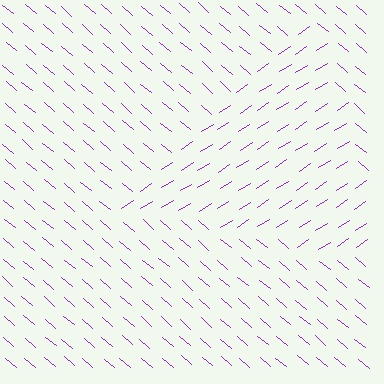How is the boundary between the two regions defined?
The boundary is defined purely by a change in line orientation (approximately 74 degrees difference). All lines are the same color and thickness.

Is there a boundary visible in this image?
Yes, there is a texture boundary formed by a change in line orientation.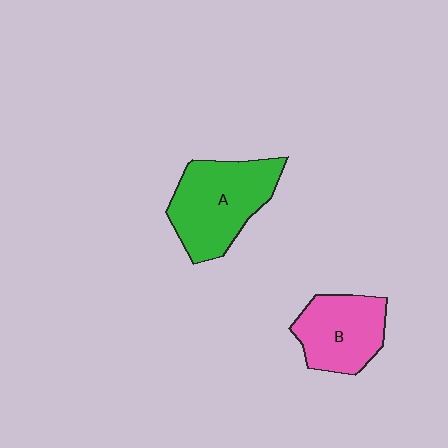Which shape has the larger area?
Shape A (green).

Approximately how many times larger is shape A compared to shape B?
Approximately 1.3 times.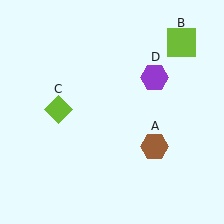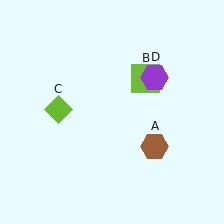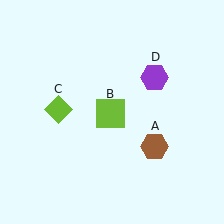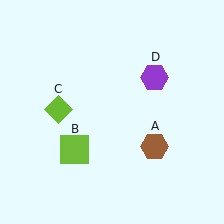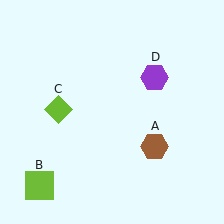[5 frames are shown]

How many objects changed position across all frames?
1 object changed position: lime square (object B).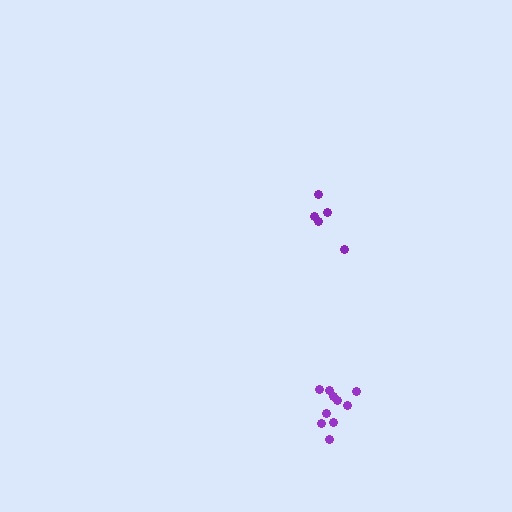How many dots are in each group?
Group 1: 5 dots, Group 2: 10 dots (15 total).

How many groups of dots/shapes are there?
There are 2 groups.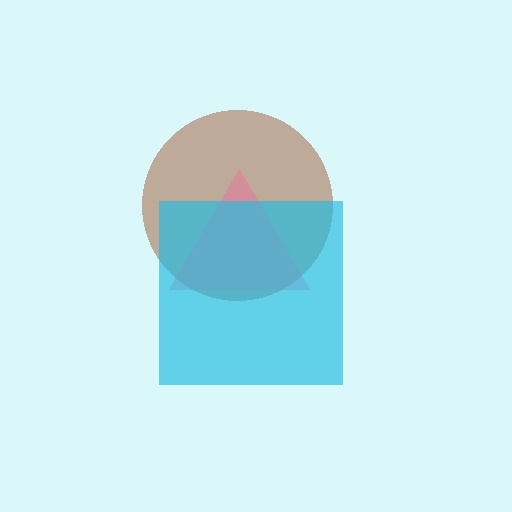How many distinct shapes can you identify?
There are 3 distinct shapes: a brown circle, a pink triangle, a cyan square.